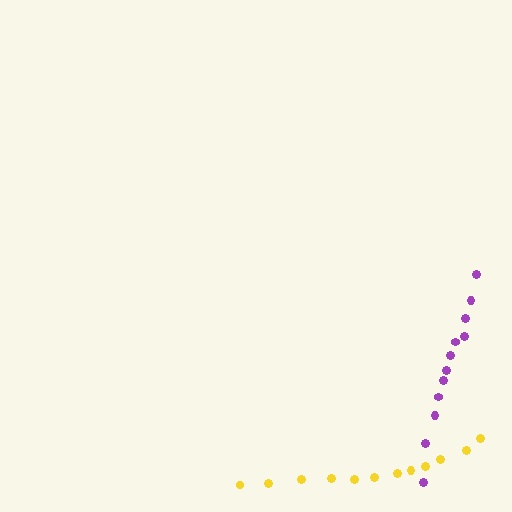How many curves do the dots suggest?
There are 2 distinct paths.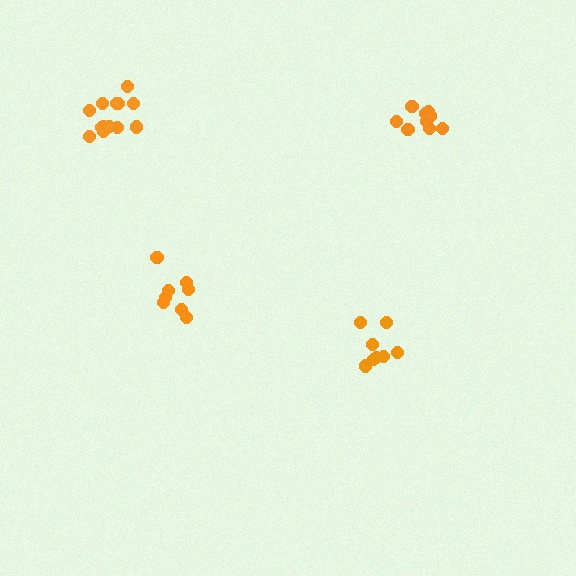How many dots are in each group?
Group 1: 8 dots, Group 2: 8 dots, Group 3: 14 dots, Group 4: 9 dots (39 total).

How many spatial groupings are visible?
There are 4 spatial groupings.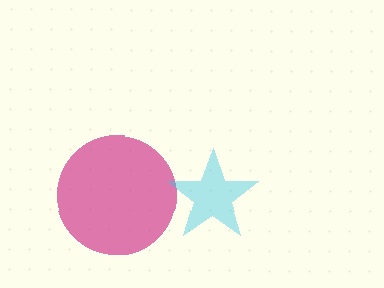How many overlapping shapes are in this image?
There are 2 overlapping shapes in the image.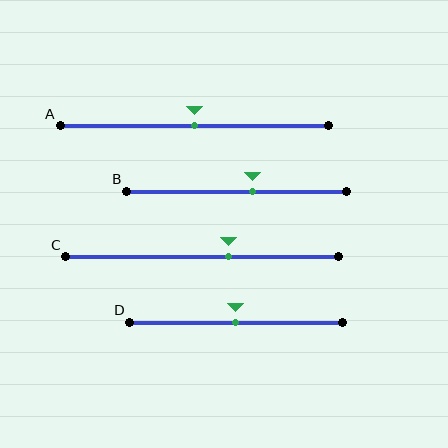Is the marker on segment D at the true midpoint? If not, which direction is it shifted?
Yes, the marker on segment D is at the true midpoint.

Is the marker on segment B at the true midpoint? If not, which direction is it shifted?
No, the marker on segment B is shifted to the right by about 7% of the segment length.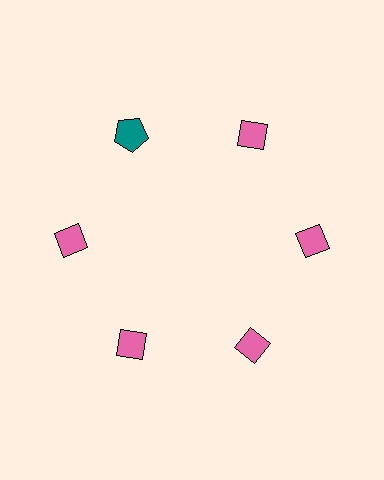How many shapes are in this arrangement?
There are 6 shapes arranged in a ring pattern.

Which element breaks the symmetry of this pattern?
The teal pentagon at roughly the 11 o'clock position breaks the symmetry. All other shapes are pink diamonds.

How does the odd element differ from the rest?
It differs in both color (teal instead of pink) and shape (pentagon instead of diamond).